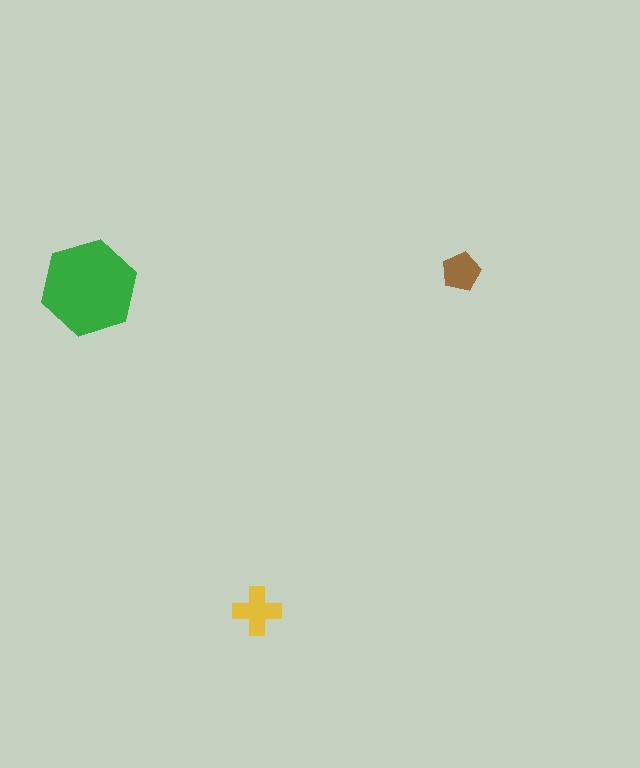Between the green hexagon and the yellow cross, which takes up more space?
The green hexagon.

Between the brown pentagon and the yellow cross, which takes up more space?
The yellow cross.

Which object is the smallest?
The brown pentagon.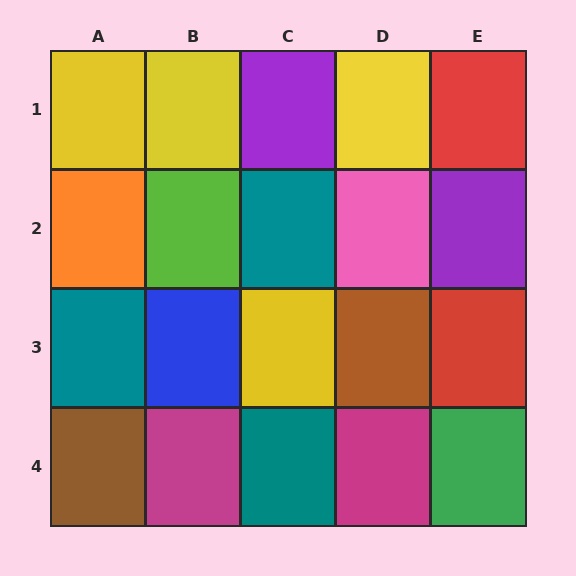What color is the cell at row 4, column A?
Brown.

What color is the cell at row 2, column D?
Pink.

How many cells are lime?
1 cell is lime.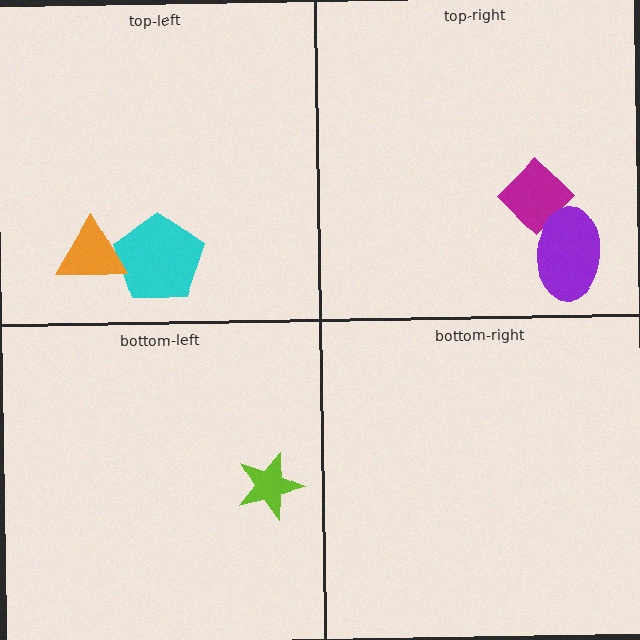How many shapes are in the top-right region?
2.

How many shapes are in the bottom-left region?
1.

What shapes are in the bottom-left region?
The lime star.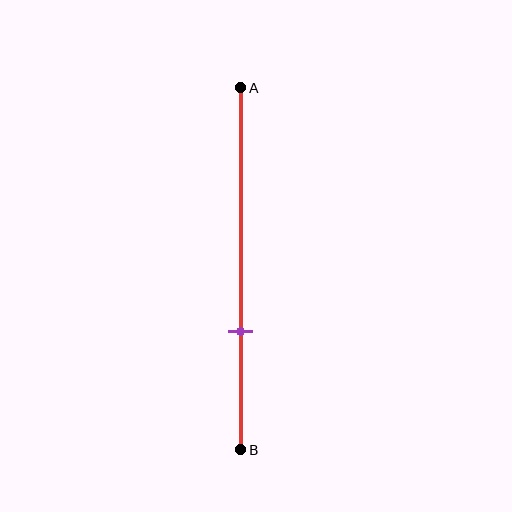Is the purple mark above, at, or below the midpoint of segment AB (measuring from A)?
The purple mark is below the midpoint of segment AB.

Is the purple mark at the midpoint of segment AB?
No, the mark is at about 65% from A, not at the 50% midpoint.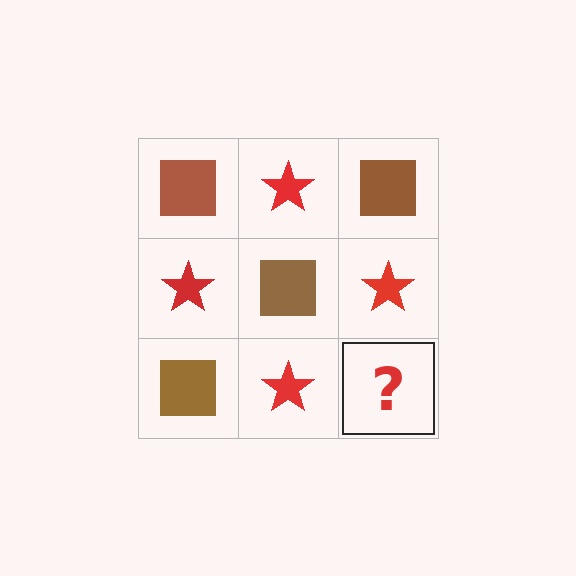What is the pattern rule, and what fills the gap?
The rule is that it alternates brown square and red star in a checkerboard pattern. The gap should be filled with a brown square.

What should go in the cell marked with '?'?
The missing cell should contain a brown square.